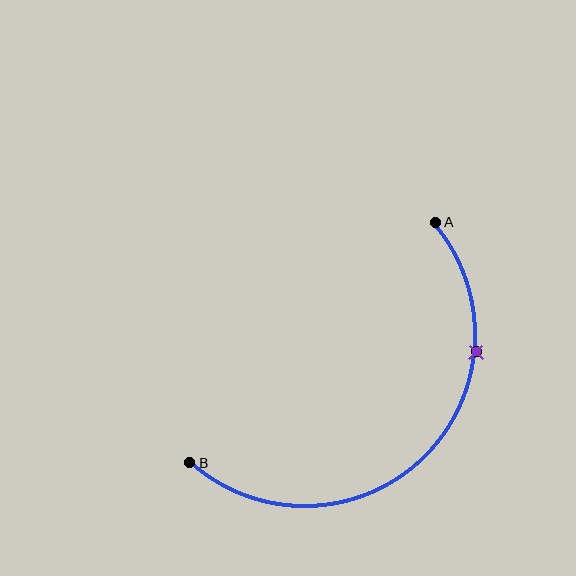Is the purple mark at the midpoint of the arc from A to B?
No. The purple mark lies on the arc but is closer to endpoint A. The arc midpoint would be at the point on the curve equidistant along the arc from both A and B.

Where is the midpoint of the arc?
The arc midpoint is the point on the curve farthest from the straight line joining A and B. It sits below and to the right of that line.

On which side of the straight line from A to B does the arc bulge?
The arc bulges below and to the right of the straight line connecting A and B.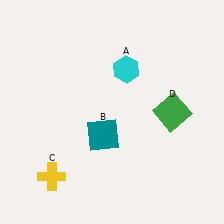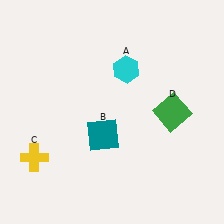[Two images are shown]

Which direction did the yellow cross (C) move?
The yellow cross (C) moved up.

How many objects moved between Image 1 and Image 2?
1 object moved between the two images.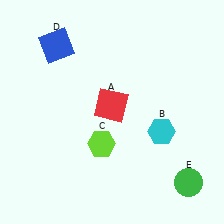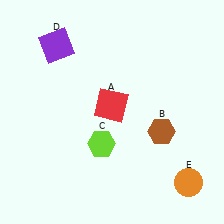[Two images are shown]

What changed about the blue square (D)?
In Image 1, D is blue. In Image 2, it changed to purple.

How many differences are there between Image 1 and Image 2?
There are 3 differences between the two images.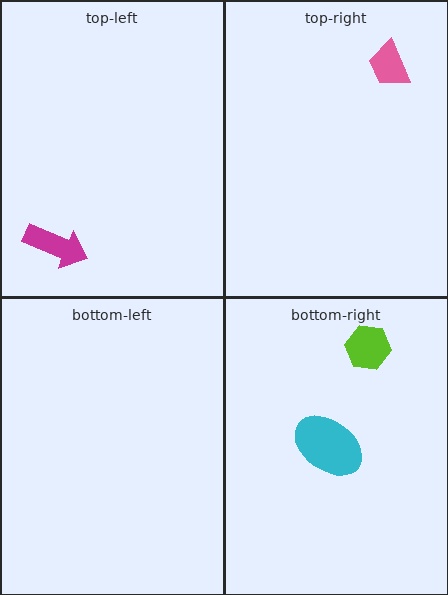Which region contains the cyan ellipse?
The bottom-right region.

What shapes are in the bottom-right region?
The lime hexagon, the cyan ellipse.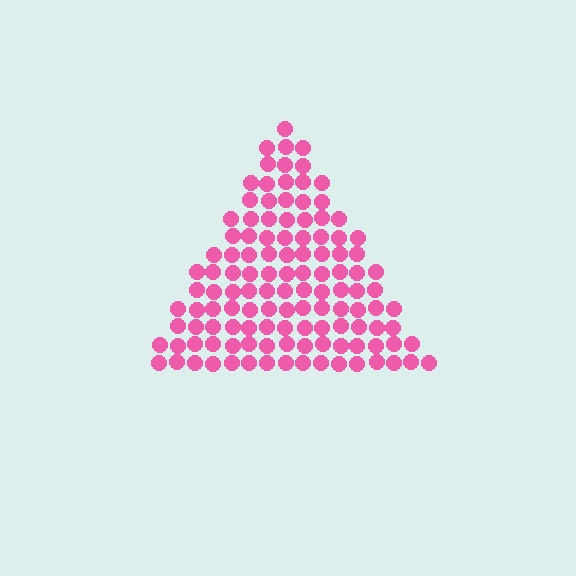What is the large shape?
The large shape is a triangle.